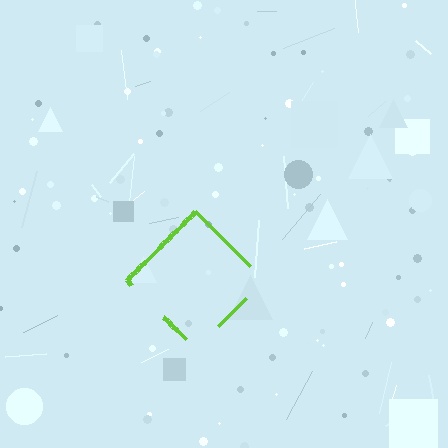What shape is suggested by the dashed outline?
The dashed outline suggests a diamond.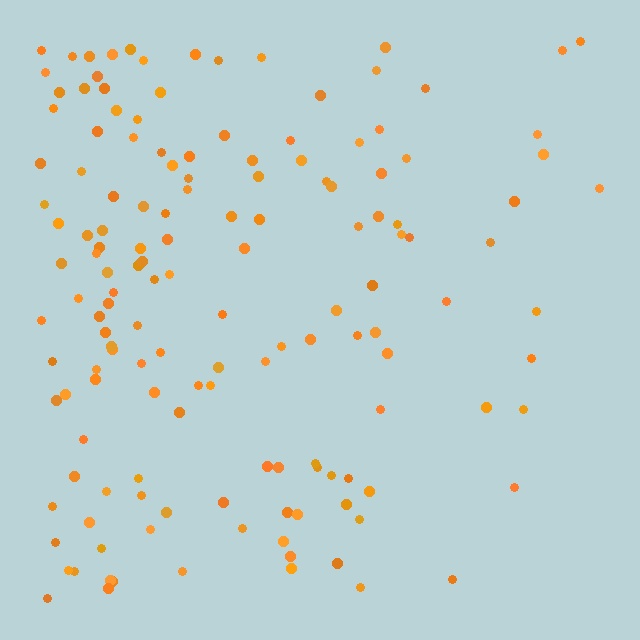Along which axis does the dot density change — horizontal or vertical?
Horizontal.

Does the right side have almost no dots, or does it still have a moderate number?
Still a moderate number, just noticeably fewer than the left.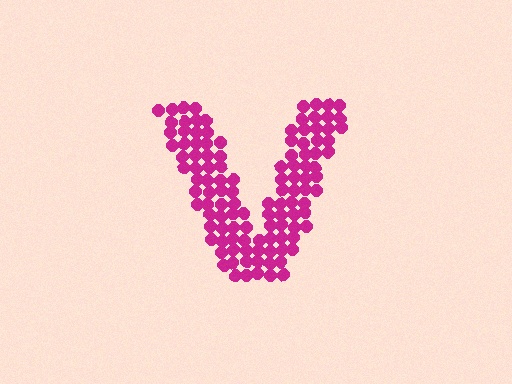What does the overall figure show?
The overall figure shows the letter V.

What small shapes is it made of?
It is made of small circles.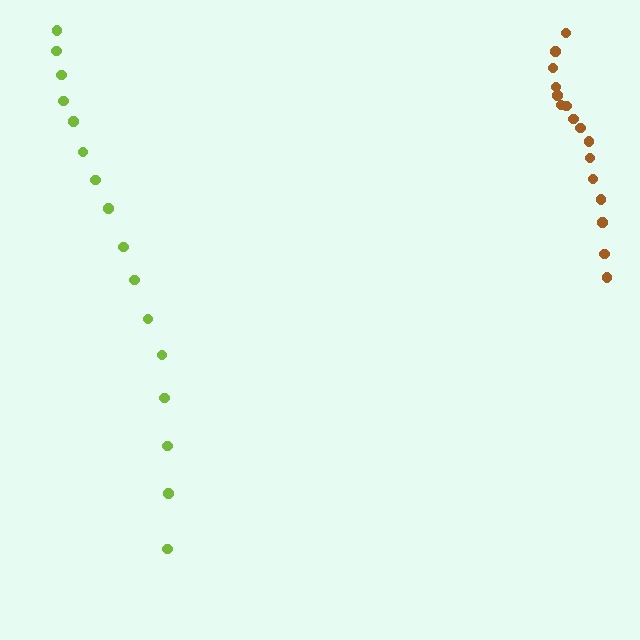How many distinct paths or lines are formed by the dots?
There are 2 distinct paths.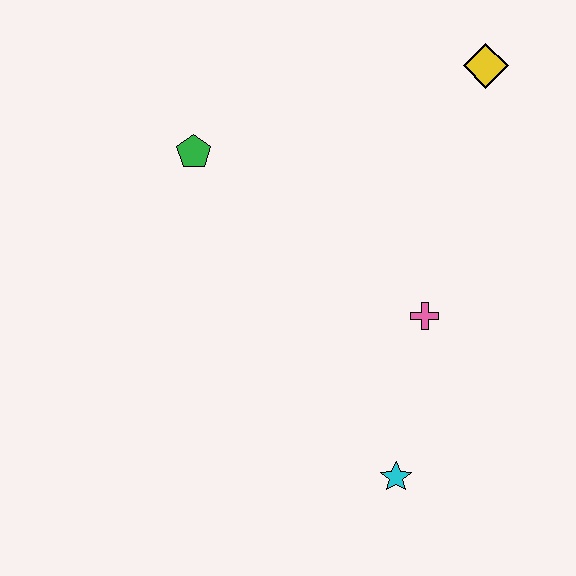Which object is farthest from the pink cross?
The green pentagon is farthest from the pink cross.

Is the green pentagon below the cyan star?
No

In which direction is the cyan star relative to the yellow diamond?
The cyan star is below the yellow diamond.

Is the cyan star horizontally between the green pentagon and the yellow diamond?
Yes